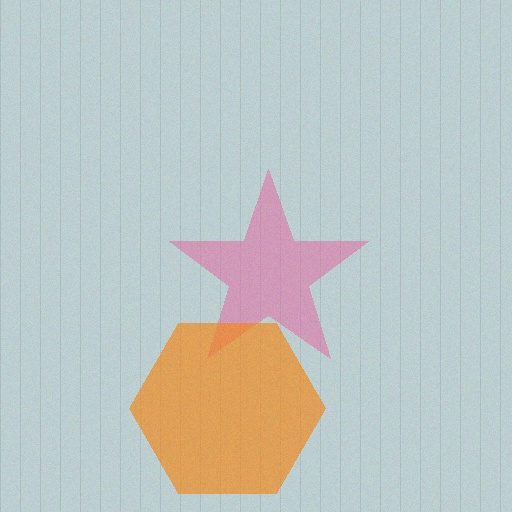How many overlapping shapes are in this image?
There are 2 overlapping shapes in the image.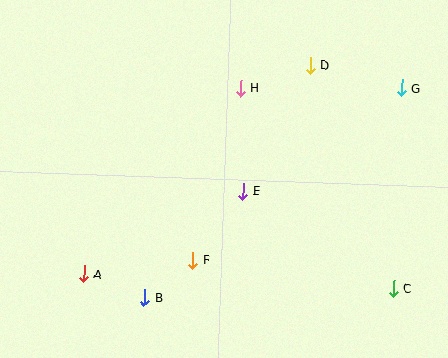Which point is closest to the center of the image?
Point E at (243, 191) is closest to the center.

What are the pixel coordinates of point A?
Point A is at (84, 274).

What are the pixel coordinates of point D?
Point D is at (310, 65).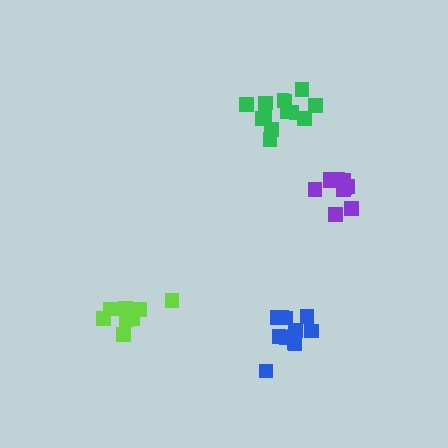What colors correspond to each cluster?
The clusters are colored: purple, blue, lime, green.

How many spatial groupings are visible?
There are 4 spatial groupings.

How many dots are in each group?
Group 1: 11 dots, Group 2: 10 dots, Group 3: 8 dots, Group 4: 12 dots (41 total).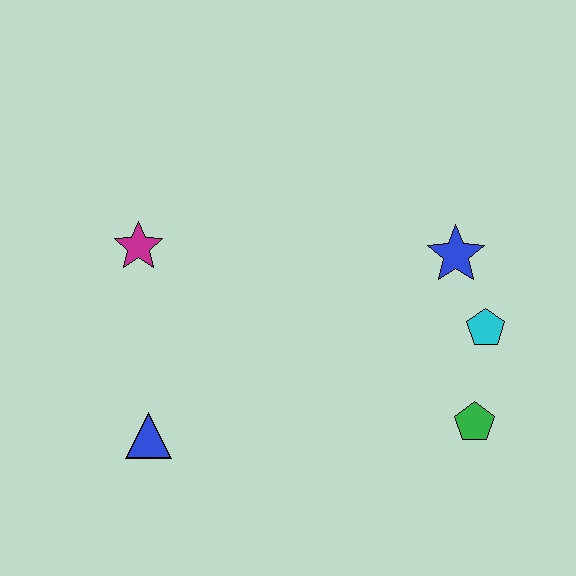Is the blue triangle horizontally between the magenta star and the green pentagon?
Yes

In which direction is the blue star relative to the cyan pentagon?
The blue star is above the cyan pentagon.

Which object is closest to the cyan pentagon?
The blue star is closest to the cyan pentagon.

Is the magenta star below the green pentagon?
No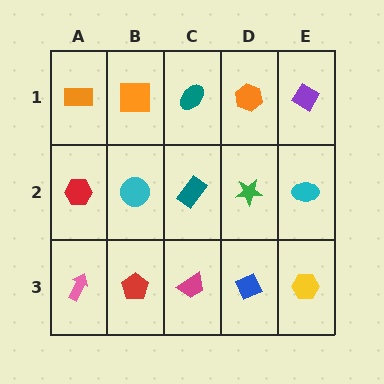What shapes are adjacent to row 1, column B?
A cyan circle (row 2, column B), an orange rectangle (row 1, column A), a teal ellipse (row 1, column C).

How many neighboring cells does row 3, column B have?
3.